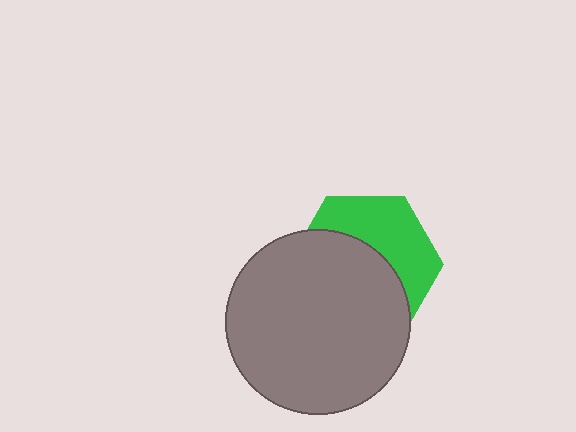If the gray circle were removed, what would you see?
You would see the complete green hexagon.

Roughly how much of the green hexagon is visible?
A small part of it is visible (roughly 42%).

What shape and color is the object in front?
The object in front is a gray circle.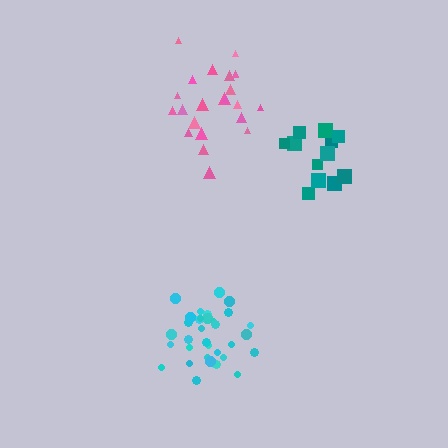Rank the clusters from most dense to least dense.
cyan, pink, teal.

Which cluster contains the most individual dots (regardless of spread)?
Cyan (33).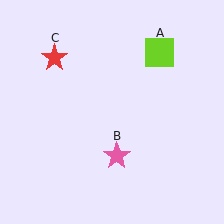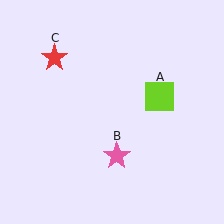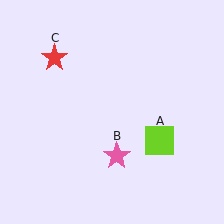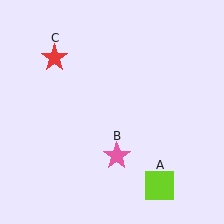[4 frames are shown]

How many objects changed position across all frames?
1 object changed position: lime square (object A).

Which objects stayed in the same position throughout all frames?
Pink star (object B) and red star (object C) remained stationary.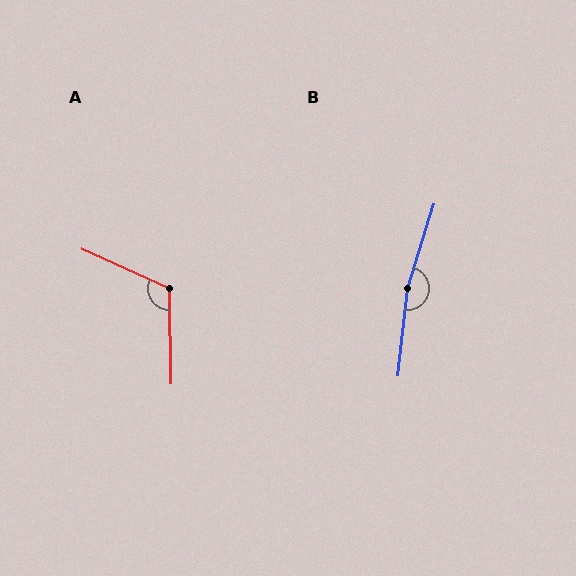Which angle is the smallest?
A, at approximately 115 degrees.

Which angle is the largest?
B, at approximately 169 degrees.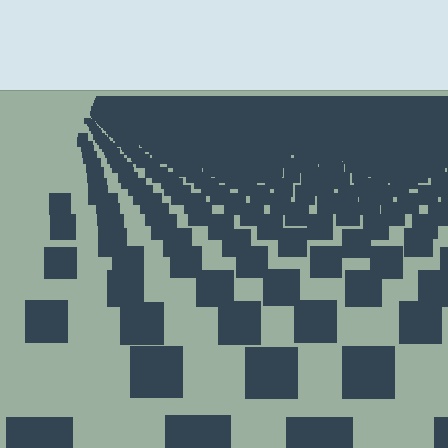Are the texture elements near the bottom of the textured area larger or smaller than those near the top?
Larger. Near the bottom, elements are closer to the viewer and appear at a bigger on-screen size.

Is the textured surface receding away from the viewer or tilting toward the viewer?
The surface is receding away from the viewer. Texture elements get smaller and denser toward the top.